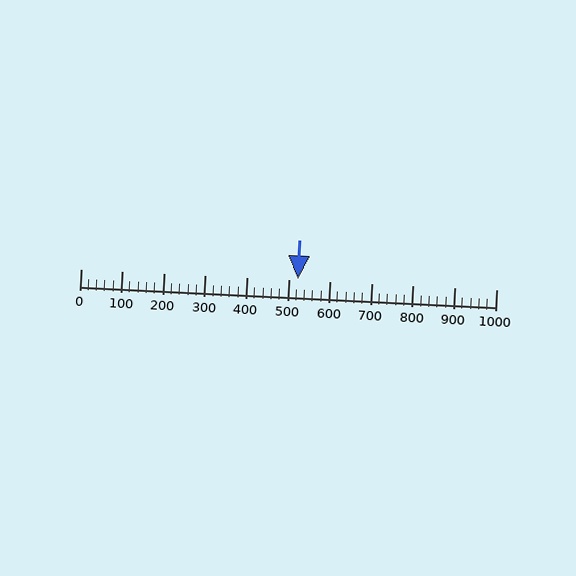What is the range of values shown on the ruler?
The ruler shows values from 0 to 1000.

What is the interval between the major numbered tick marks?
The major tick marks are spaced 100 units apart.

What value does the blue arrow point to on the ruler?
The blue arrow points to approximately 524.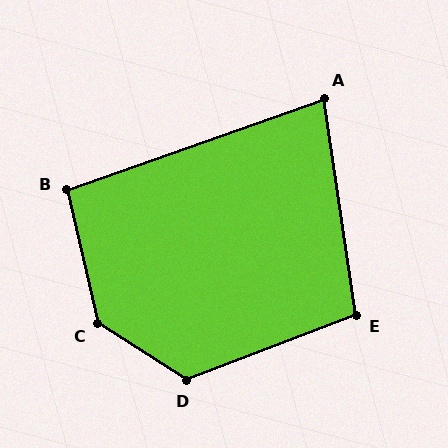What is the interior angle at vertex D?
Approximately 126 degrees (obtuse).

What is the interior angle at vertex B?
Approximately 97 degrees (obtuse).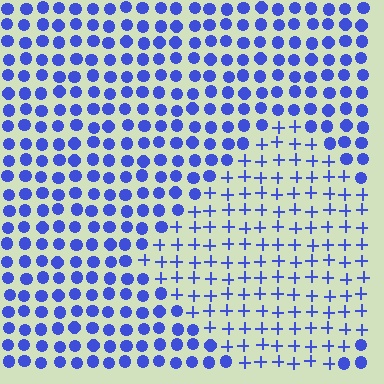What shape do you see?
I see a diamond.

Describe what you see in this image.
The image is filled with small blue elements arranged in a uniform grid. A diamond-shaped region contains plus signs, while the surrounding area contains circles. The boundary is defined purely by the change in element shape.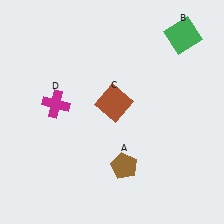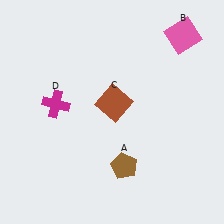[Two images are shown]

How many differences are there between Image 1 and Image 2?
There is 1 difference between the two images.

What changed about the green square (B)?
In Image 1, B is green. In Image 2, it changed to pink.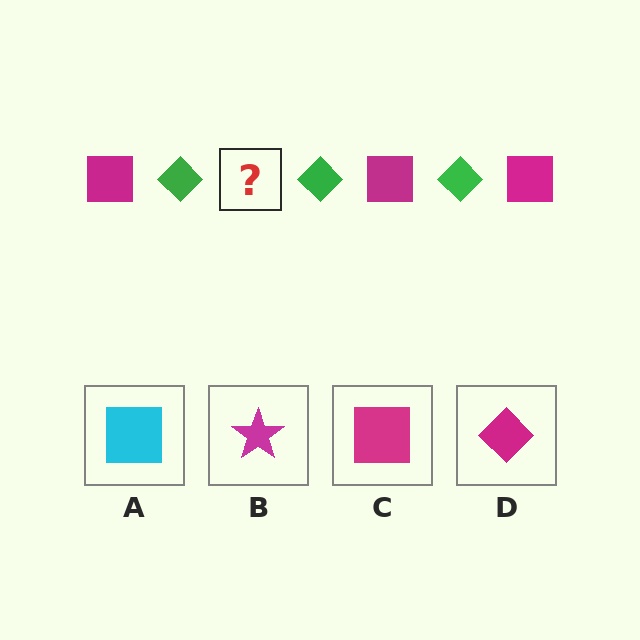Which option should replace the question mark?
Option C.